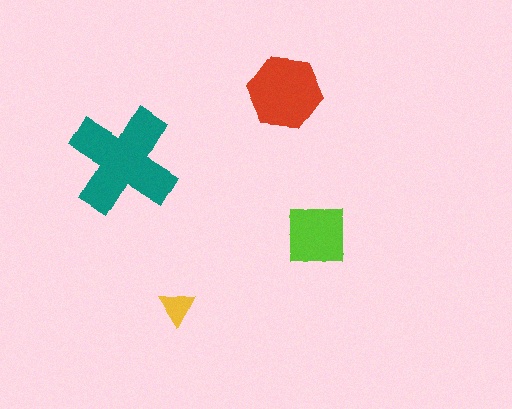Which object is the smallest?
The yellow triangle.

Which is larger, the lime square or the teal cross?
The teal cross.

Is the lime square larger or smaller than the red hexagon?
Smaller.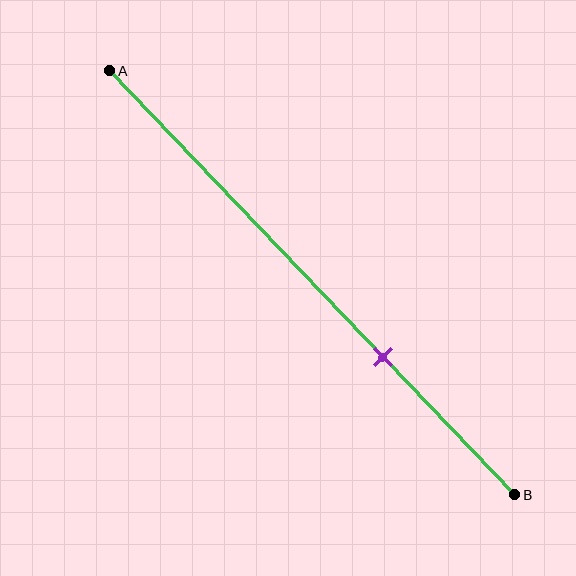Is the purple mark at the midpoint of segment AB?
No, the mark is at about 70% from A, not at the 50% midpoint.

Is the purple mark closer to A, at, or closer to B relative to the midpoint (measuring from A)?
The purple mark is closer to point B than the midpoint of segment AB.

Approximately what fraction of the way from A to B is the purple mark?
The purple mark is approximately 70% of the way from A to B.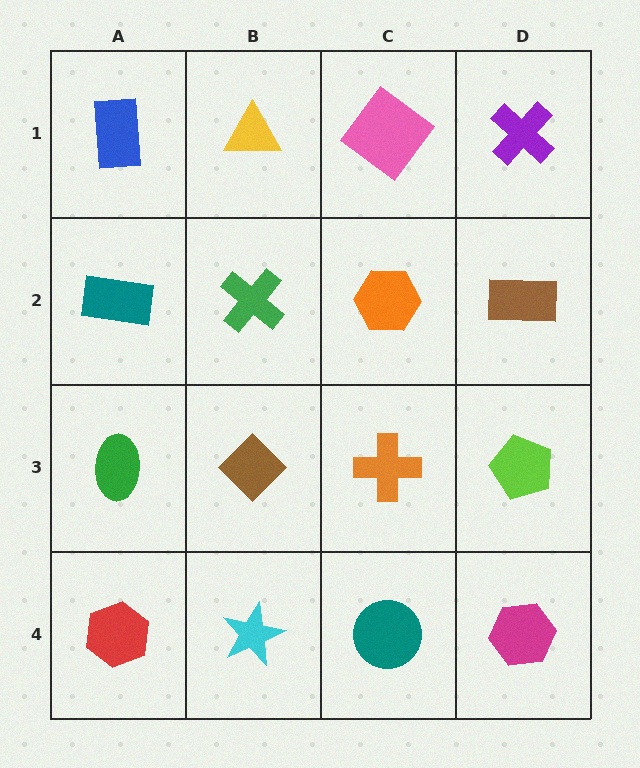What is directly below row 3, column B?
A cyan star.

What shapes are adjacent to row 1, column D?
A brown rectangle (row 2, column D), a pink diamond (row 1, column C).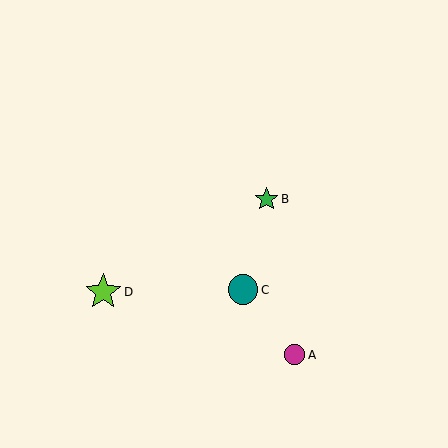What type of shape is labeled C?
Shape C is a teal circle.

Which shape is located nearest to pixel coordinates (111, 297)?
The lime star (labeled D) at (103, 292) is nearest to that location.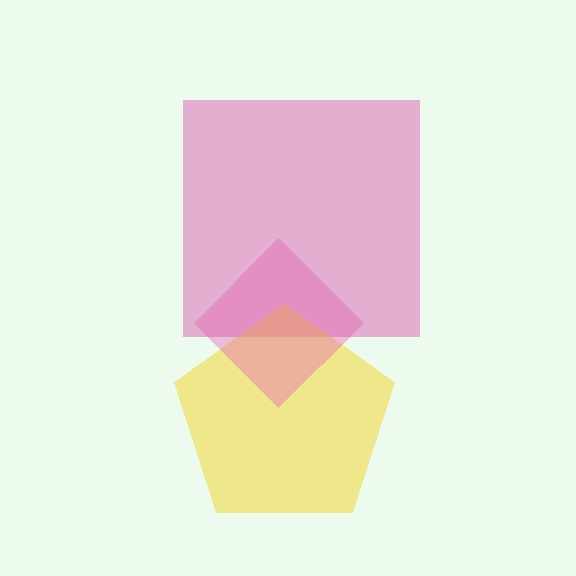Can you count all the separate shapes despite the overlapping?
Yes, there are 3 separate shapes.